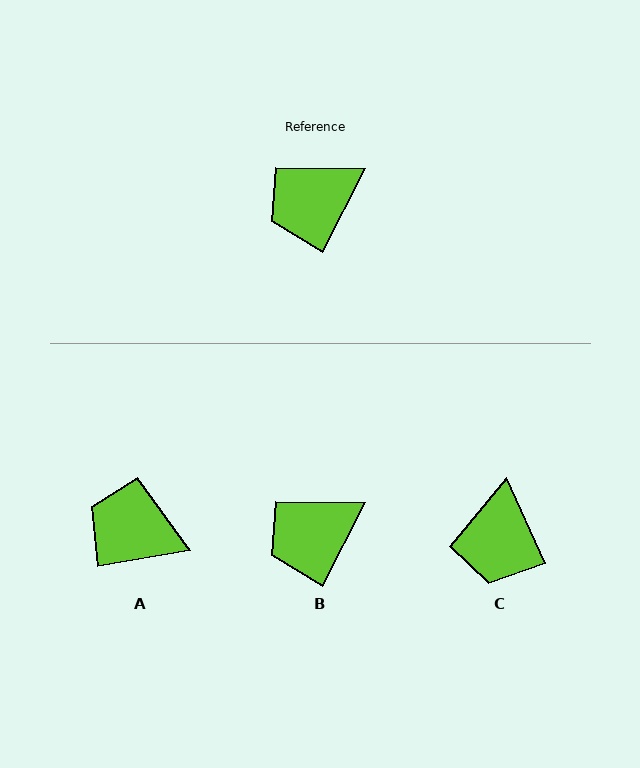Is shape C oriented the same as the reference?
No, it is off by about 51 degrees.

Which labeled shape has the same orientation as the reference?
B.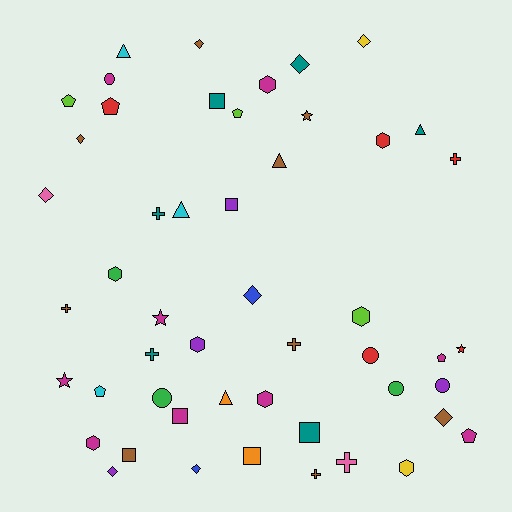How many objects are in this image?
There are 50 objects.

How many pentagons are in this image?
There are 6 pentagons.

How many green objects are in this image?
There are 3 green objects.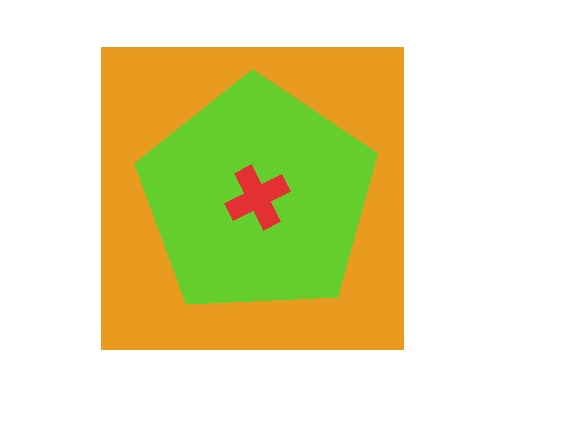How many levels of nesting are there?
3.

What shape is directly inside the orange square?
The lime pentagon.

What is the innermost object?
The red cross.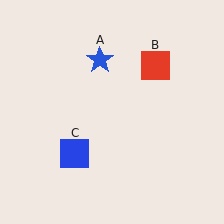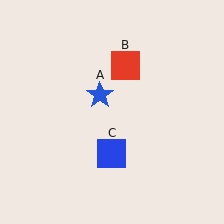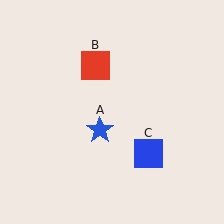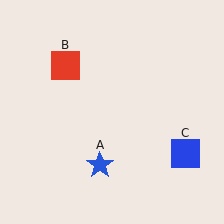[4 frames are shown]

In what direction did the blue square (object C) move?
The blue square (object C) moved right.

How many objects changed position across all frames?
3 objects changed position: blue star (object A), red square (object B), blue square (object C).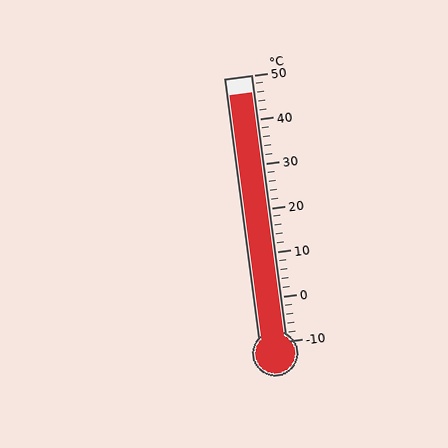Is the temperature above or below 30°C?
The temperature is above 30°C.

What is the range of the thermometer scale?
The thermometer scale ranges from -10°C to 50°C.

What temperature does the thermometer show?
The thermometer shows approximately 46°C.